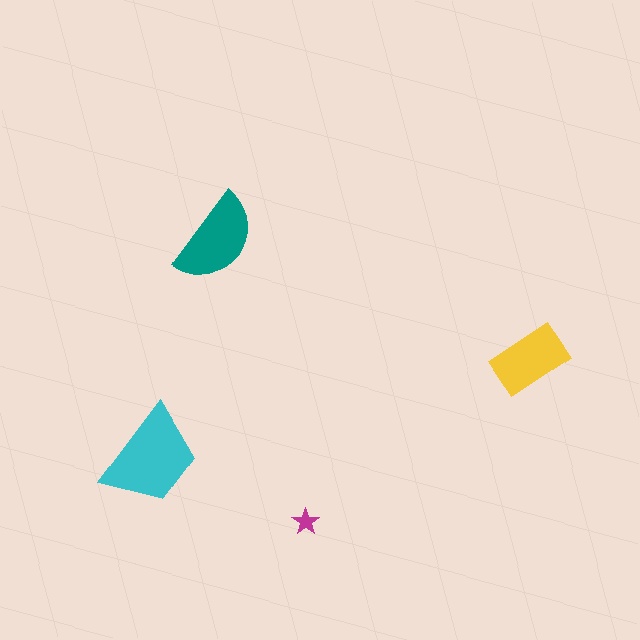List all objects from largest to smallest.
The cyan trapezoid, the teal semicircle, the yellow rectangle, the magenta star.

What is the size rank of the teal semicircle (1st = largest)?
2nd.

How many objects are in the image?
There are 4 objects in the image.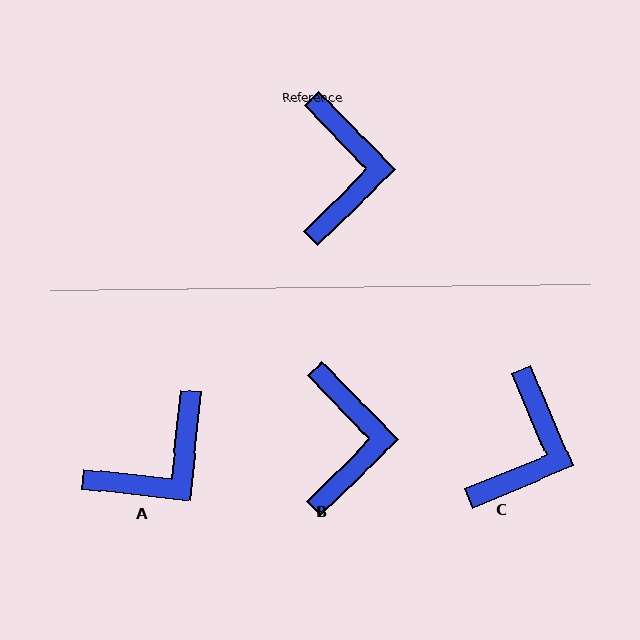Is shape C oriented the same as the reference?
No, it is off by about 22 degrees.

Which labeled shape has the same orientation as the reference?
B.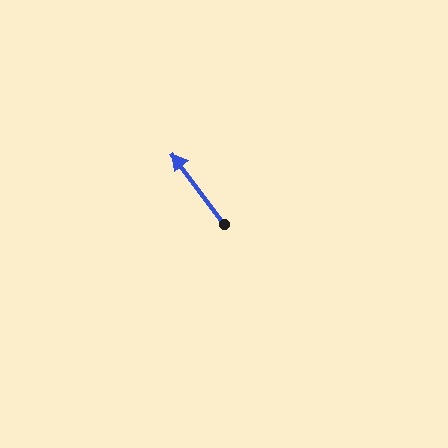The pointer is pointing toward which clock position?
Roughly 11 o'clock.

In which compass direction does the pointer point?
Northwest.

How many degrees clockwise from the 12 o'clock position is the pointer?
Approximately 324 degrees.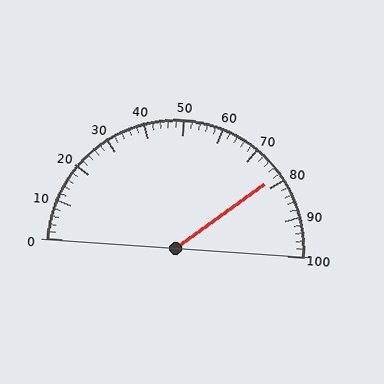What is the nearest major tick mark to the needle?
The nearest major tick mark is 80.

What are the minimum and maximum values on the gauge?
The gauge ranges from 0 to 100.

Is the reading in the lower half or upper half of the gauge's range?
The reading is in the upper half of the range (0 to 100).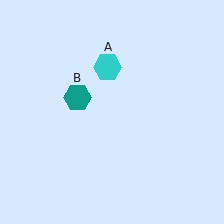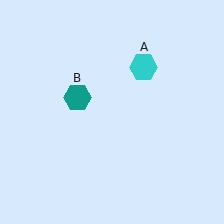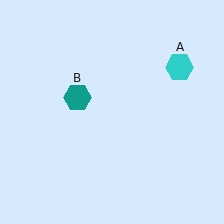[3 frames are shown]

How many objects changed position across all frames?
1 object changed position: cyan hexagon (object A).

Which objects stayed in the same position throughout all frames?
Teal hexagon (object B) remained stationary.